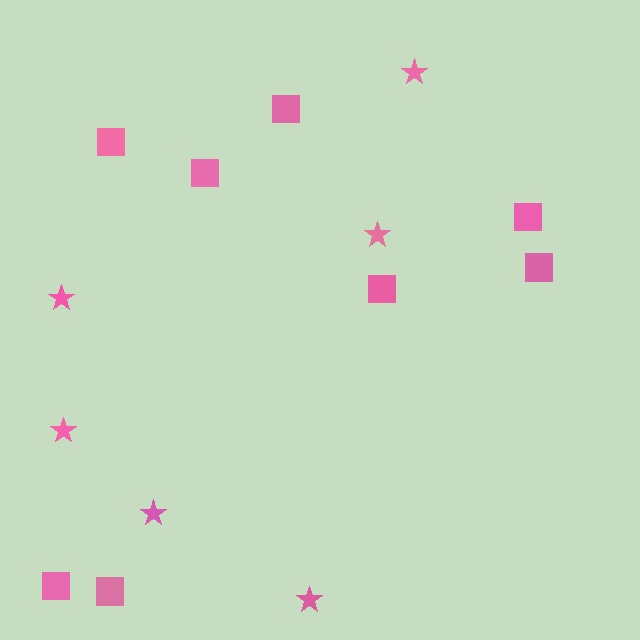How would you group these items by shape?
There are 2 groups: one group of squares (8) and one group of stars (6).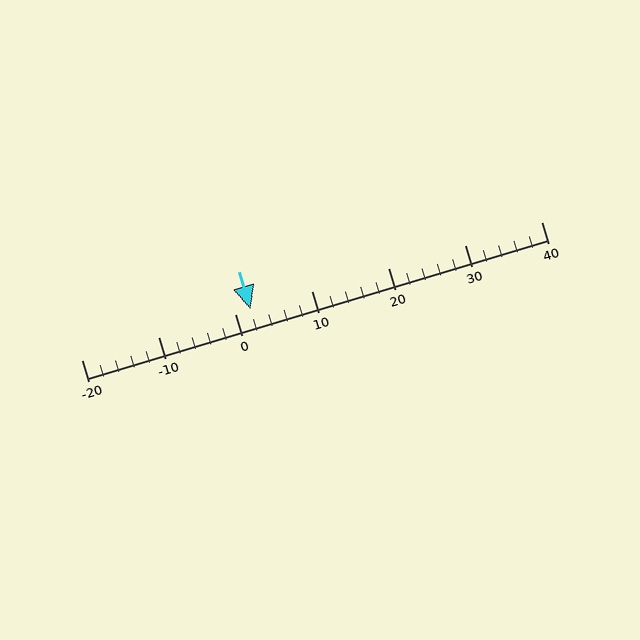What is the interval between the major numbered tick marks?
The major tick marks are spaced 10 units apart.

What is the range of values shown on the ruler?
The ruler shows values from -20 to 40.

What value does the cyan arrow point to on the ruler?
The cyan arrow points to approximately 2.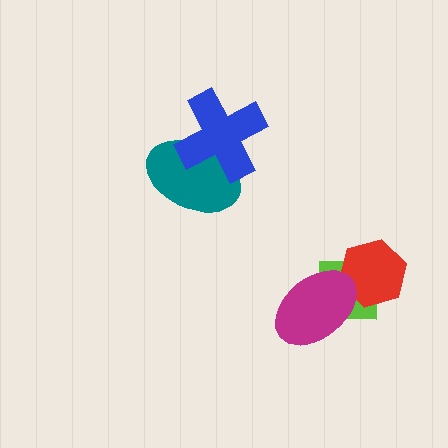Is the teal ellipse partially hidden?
Yes, it is partially covered by another shape.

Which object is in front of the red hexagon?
The magenta ellipse is in front of the red hexagon.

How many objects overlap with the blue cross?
1 object overlaps with the blue cross.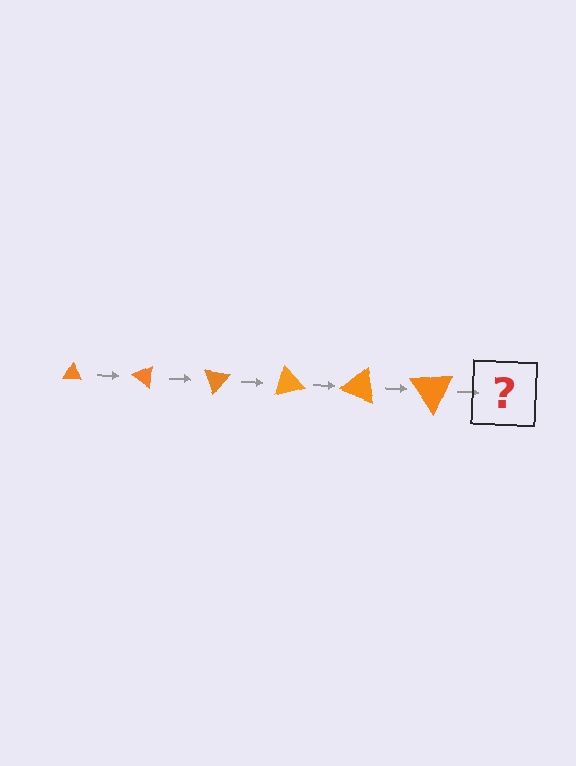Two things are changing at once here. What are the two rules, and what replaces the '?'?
The two rules are that the triangle grows larger each step and it rotates 35 degrees each step. The '?' should be a triangle, larger than the previous one and rotated 210 degrees from the start.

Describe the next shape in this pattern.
It should be a triangle, larger than the previous one and rotated 210 degrees from the start.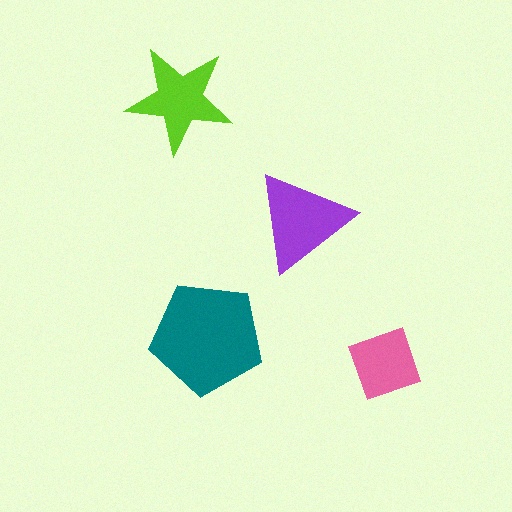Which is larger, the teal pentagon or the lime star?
The teal pentagon.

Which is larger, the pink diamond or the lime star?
The lime star.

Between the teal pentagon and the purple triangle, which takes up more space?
The teal pentagon.